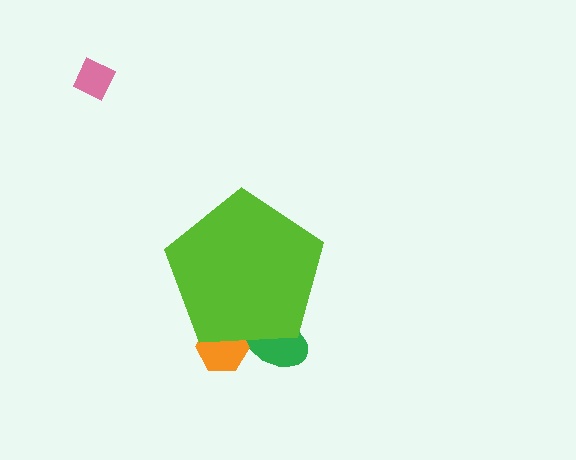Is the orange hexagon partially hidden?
Yes, the orange hexagon is partially hidden behind the lime pentagon.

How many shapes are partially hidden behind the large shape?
2 shapes are partially hidden.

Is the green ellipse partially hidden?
Yes, the green ellipse is partially hidden behind the lime pentagon.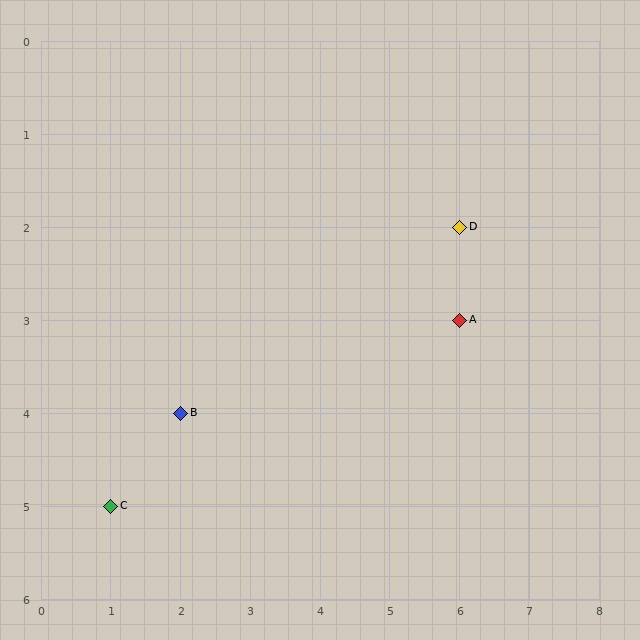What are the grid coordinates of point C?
Point C is at grid coordinates (1, 5).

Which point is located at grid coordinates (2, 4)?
Point B is at (2, 4).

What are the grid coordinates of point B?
Point B is at grid coordinates (2, 4).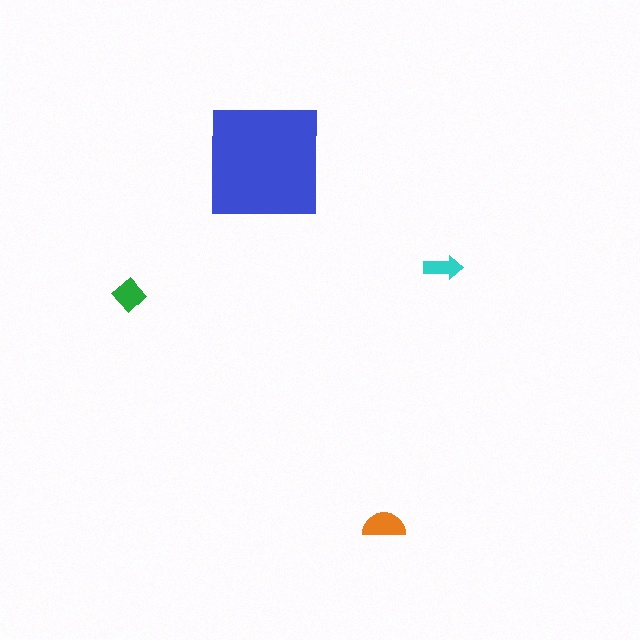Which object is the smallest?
The cyan arrow.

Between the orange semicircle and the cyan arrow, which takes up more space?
The orange semicircle.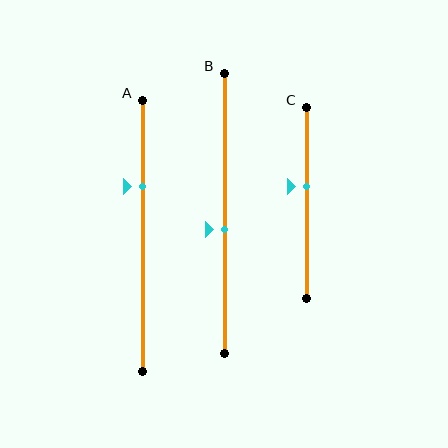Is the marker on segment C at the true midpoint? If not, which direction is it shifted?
No, the marker on segment C is shifted upward by about 9% of the segment length.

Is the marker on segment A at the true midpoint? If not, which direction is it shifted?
No, the marker on segment A is shifted upward by about 18% of the segment length.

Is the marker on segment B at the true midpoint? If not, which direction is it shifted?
No, the marker on segment B is shifted downward by about 6% of the segment length.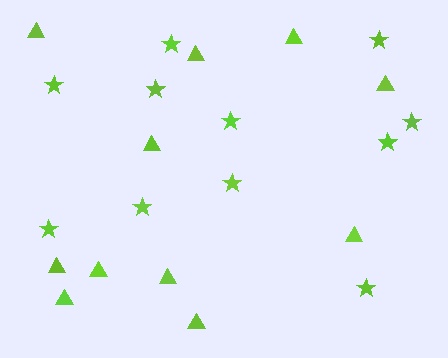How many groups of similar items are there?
There are 2 groups: one group of stars (11) and one group of triangles (11).